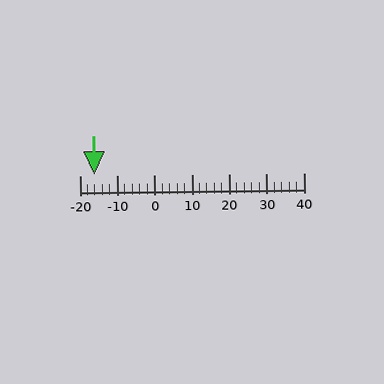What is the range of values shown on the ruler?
The ruler shows values from -20 to 40.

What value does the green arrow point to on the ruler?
The green arrow points to approximately -16.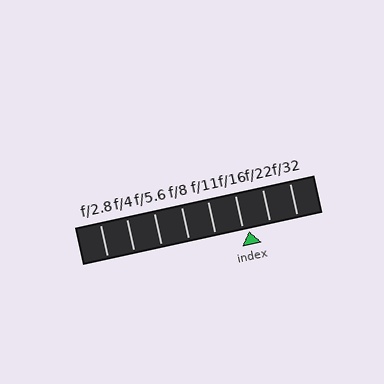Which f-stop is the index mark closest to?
The index mark is closest to f/16.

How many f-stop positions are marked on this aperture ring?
There are 8 f-stop positions marked.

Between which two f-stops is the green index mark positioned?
The index mark is between f/16 and f/22.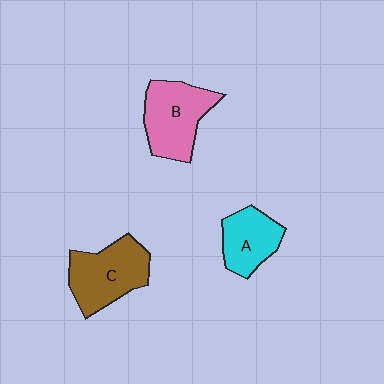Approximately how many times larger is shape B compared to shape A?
Approximately 1.4 times.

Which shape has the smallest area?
Shape A (cyan).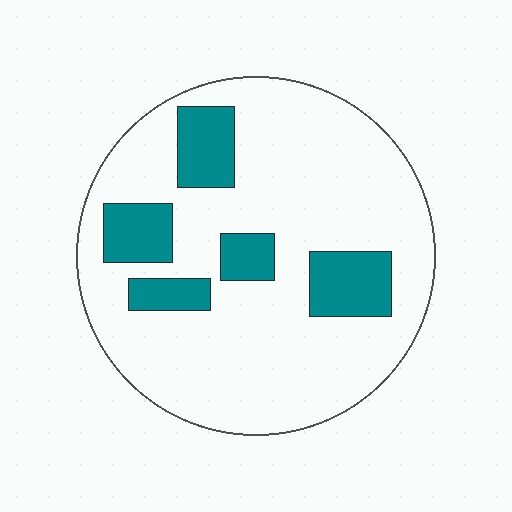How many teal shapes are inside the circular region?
5.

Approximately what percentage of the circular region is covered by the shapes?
Approximately 20%.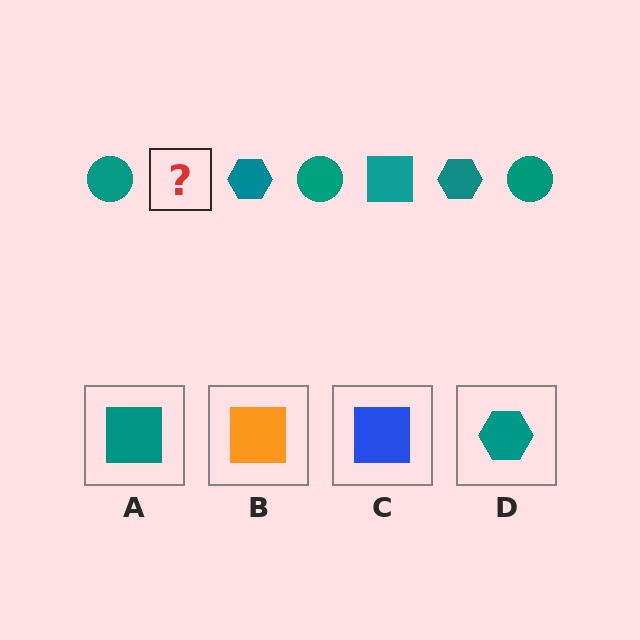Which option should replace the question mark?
Option A.